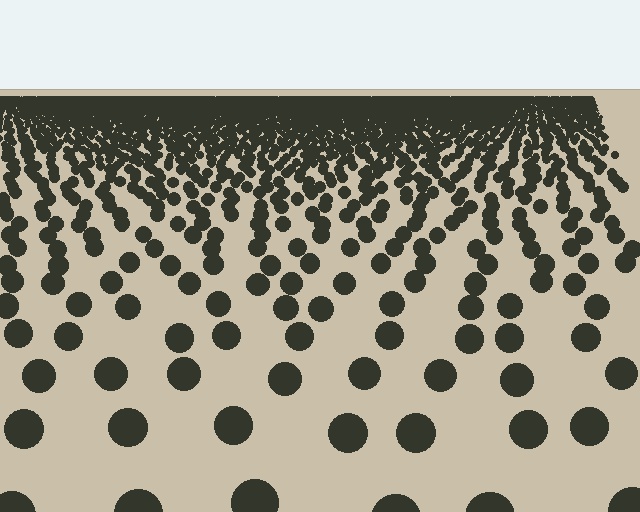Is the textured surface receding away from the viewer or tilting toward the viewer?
The surface is receding away from the viewer. Texture elements get smaller and denser toward the top.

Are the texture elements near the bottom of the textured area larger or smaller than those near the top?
Larger. Near the bottom, elements are closer to the viewer and appear at a bigger on-screen size.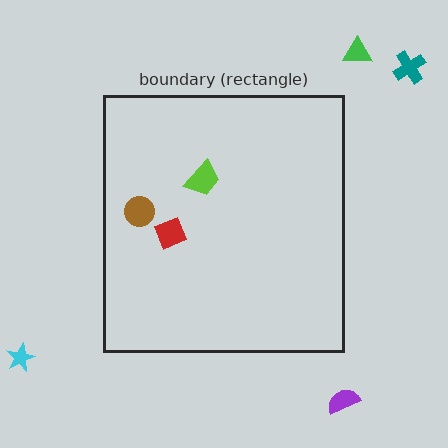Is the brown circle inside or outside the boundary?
Inside.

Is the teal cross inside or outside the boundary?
Outside.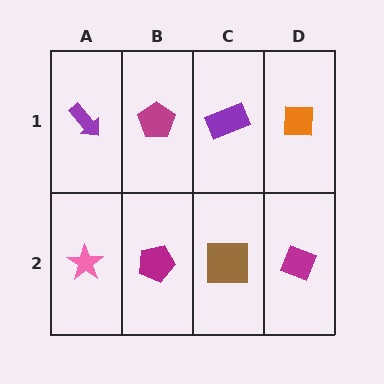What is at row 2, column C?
A brown square.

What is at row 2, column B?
A magenta pentagon.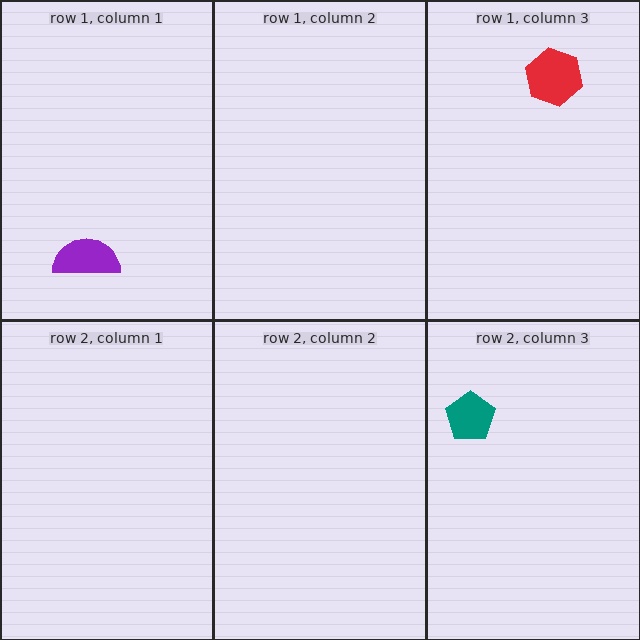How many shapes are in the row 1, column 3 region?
1.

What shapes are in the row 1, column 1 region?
The purple semicircle.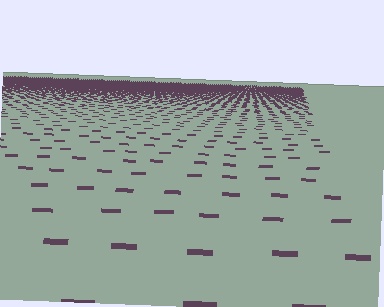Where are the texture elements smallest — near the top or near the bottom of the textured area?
Near the top.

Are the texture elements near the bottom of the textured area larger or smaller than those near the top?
Larger. Near the bottom, elements are closer to the viewer and appear at a bigger on-screen size.